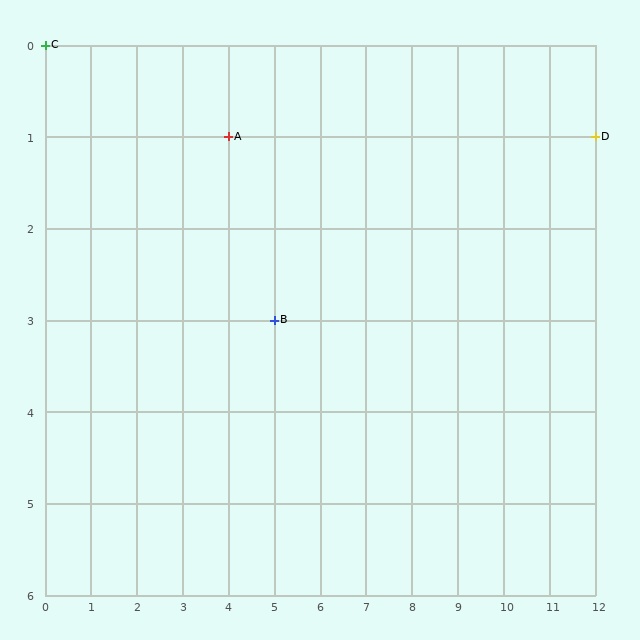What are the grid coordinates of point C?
Point C is at grid coordinates (0, 0).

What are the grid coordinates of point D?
Point D is at grid coordinates (12, 1).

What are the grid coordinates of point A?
Point A is at grid coordinates (4, 1).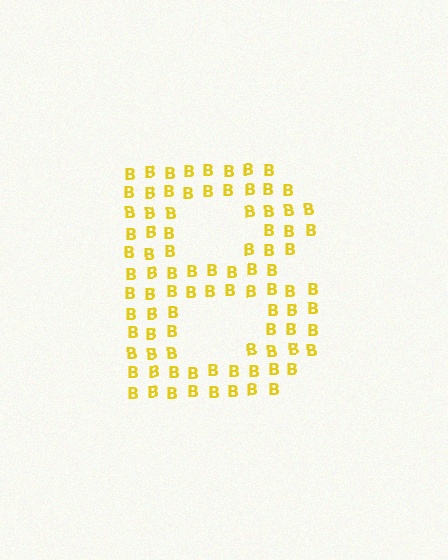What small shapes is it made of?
It is made of small letter B's.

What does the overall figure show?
The overall figure shows the letter B.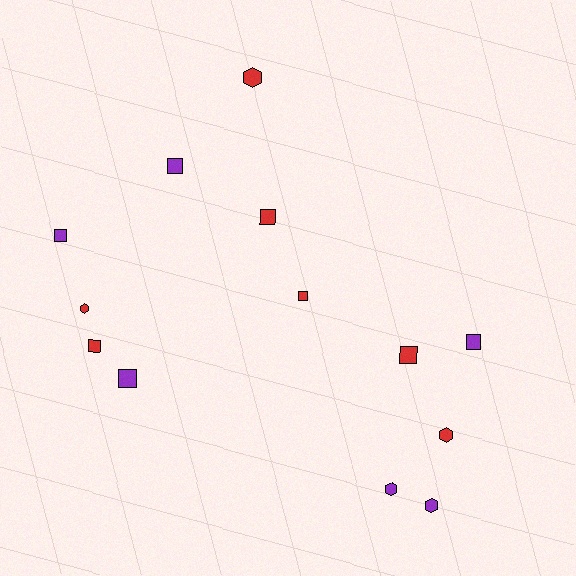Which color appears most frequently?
Red, with 7 objects.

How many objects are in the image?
There are 13 objects.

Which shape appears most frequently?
Square, with 8 objects.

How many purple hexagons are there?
There are 2 purple hexagons.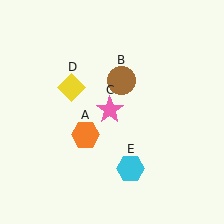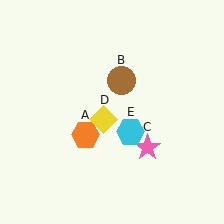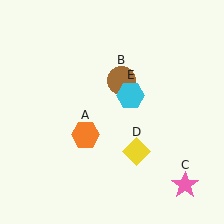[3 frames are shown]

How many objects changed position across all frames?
3 objects changed position: pink star (object C), yellow diamond (object D), cyan hexagon (object E).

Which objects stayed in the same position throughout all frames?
Orange hexagon (object A) and brown circle (object B) remained stationary.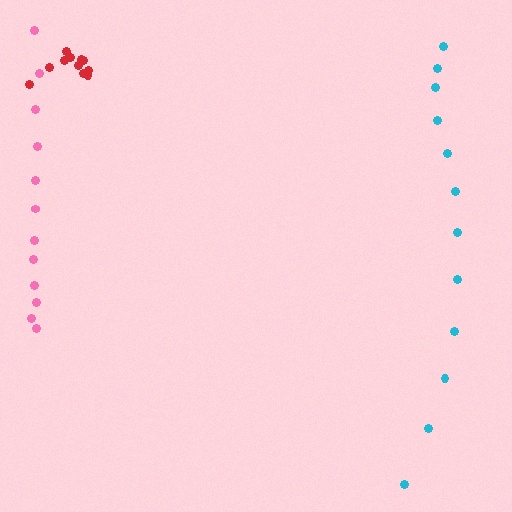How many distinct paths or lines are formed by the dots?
There are 3 distinct paths.